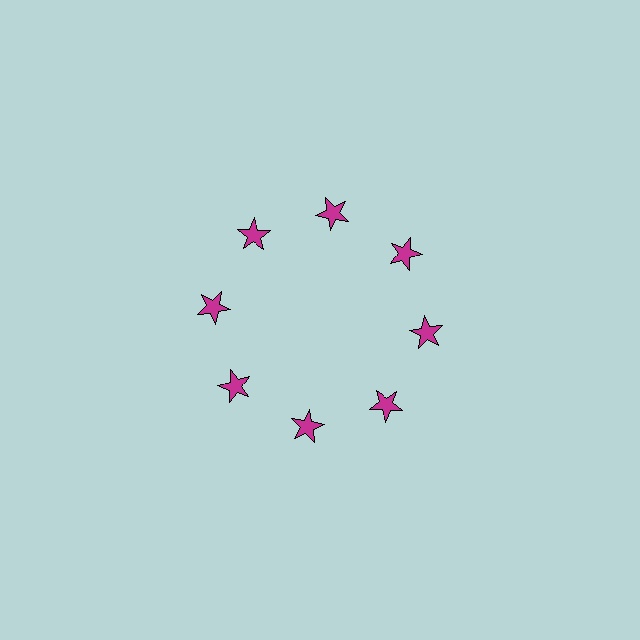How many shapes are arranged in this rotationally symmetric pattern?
There are 8 shapes, arranged in 8 groups of 1.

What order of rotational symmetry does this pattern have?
This pattern has 8-fold rotational symmetry.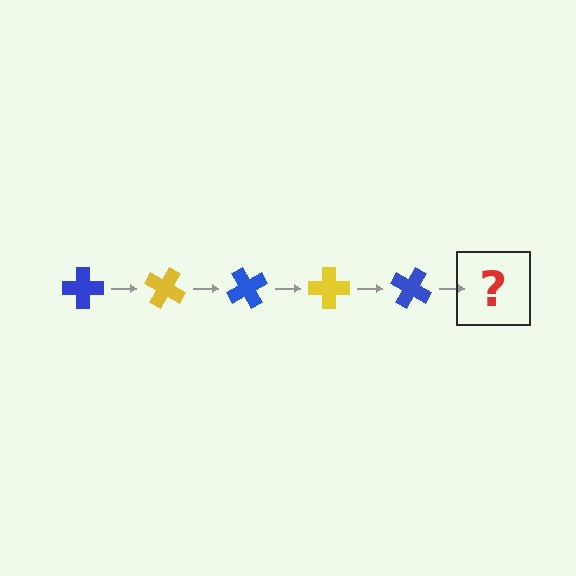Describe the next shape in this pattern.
It should be a yellow cross, rotated 150 degrees from the start.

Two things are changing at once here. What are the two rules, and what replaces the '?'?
The two rules are that it rotates 30 degrees each step and the color cycles through blue and yellow. The '?' should be a yellow cross, rotated 150 degrees from the start.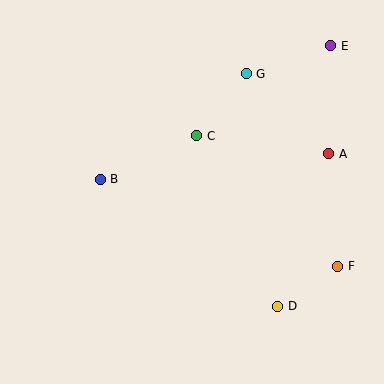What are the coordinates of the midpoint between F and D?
The midpoint between F and D is at (308, 286).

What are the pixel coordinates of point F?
Point F is at (338, 266).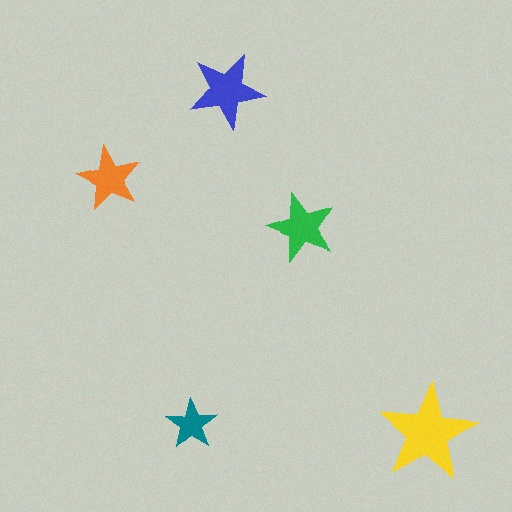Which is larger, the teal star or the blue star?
The blue one.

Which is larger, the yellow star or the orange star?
The yellow one.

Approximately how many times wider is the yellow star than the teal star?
About 2 times wider.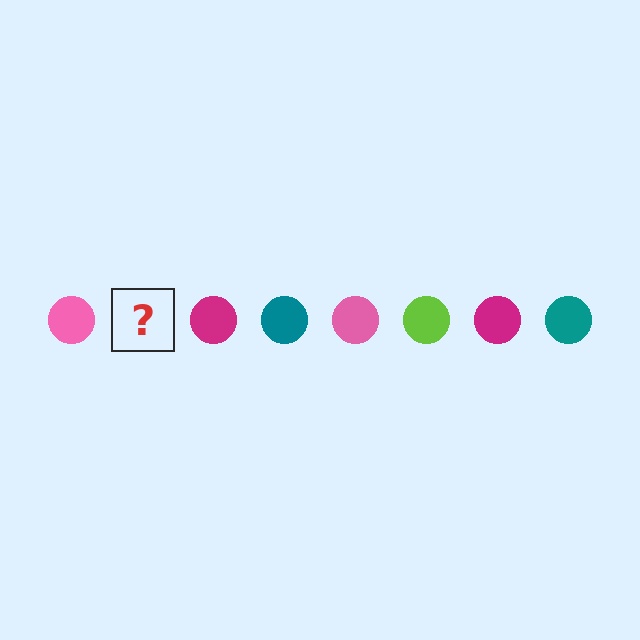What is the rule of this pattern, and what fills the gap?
The rule is that the pattern cycles through pink, lime, magenta, teal circles. The gap should be filled with a lime circle.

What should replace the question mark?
The question mark should be replaced with a lime circle.